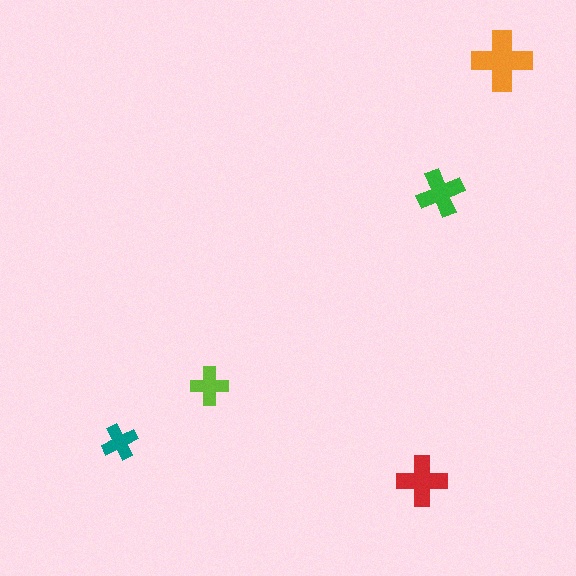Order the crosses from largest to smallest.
the orange one, the red one, the green one, the lime one, the teal one.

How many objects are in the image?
There are 5 objects in the image.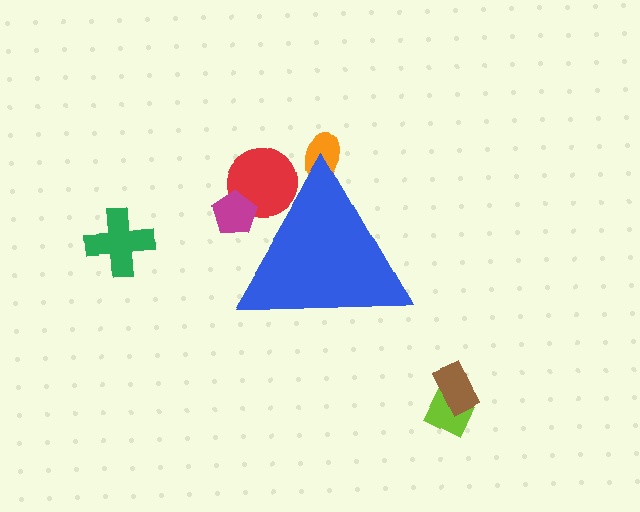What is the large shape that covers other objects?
A blue triangle.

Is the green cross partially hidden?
No, the green cross is fully visible.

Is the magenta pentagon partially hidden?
Yes, the magenta pentagon is partially hidden behind the blue triangle.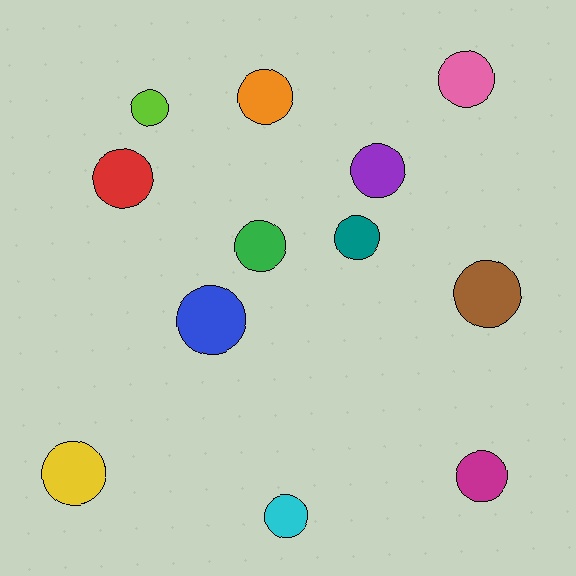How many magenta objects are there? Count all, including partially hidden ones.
There is 1 magenta object.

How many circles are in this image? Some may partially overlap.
There are 12 circles.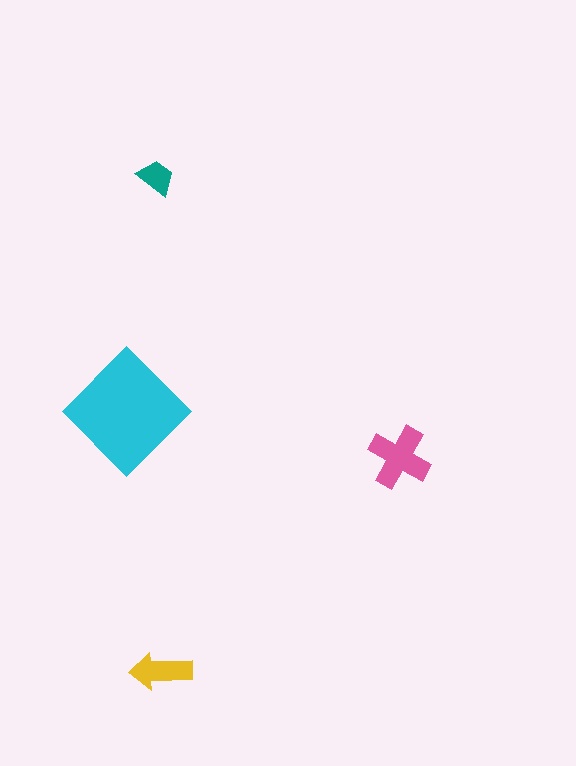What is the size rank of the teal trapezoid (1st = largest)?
4th.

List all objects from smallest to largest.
The teal trapezoid, the yellow arrow, the pink cross, the cyan diamond.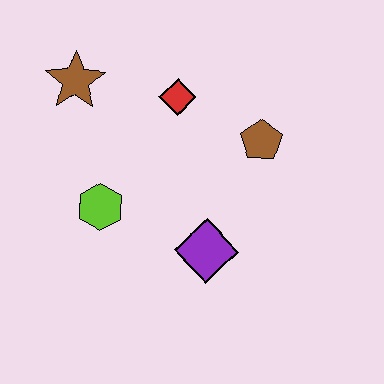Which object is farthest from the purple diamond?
The brown star is farthest from the purple diamond.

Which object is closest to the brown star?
The red diamond is closest to the brown star.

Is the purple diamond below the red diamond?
Yes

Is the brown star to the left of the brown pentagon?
Yes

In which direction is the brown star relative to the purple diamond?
The brown star is above the purple diamond.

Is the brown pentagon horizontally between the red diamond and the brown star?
No